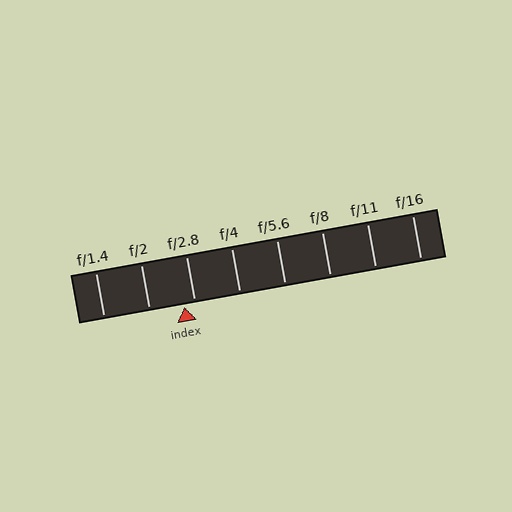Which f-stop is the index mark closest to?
The index mark is closest to f/2.8.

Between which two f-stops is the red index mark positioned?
The index mark is between f/2 and f/2.8.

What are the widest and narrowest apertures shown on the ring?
The widest aperture shown is f/1.4 and the narrowest is f/16.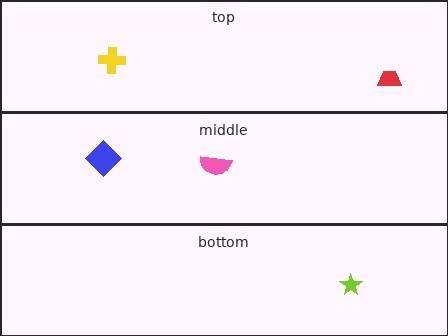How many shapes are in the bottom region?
1.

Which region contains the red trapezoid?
The top region.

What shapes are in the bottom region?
The lime star.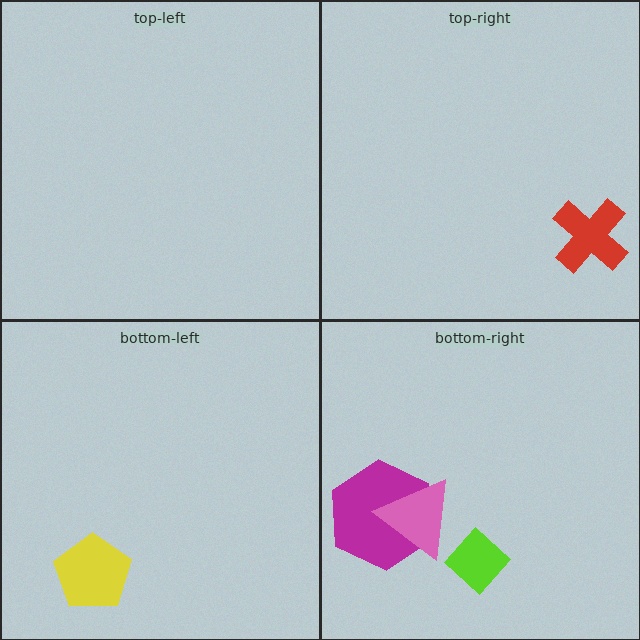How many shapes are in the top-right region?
1.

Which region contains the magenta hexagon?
The bottom-right region.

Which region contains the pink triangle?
The bottom-right region.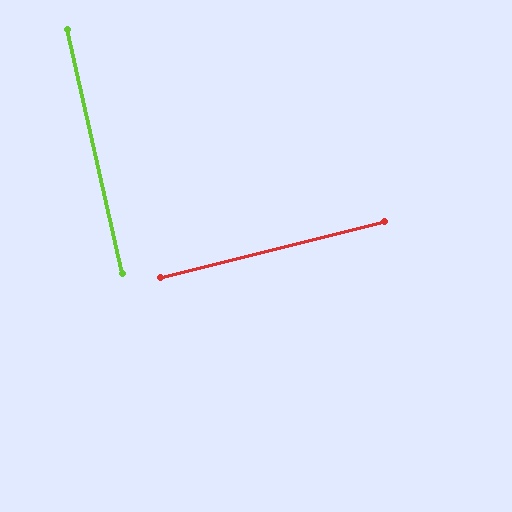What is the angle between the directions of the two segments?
Approximately 89 degrees.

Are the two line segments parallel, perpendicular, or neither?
Perpendicular — they meet at approximately 89°.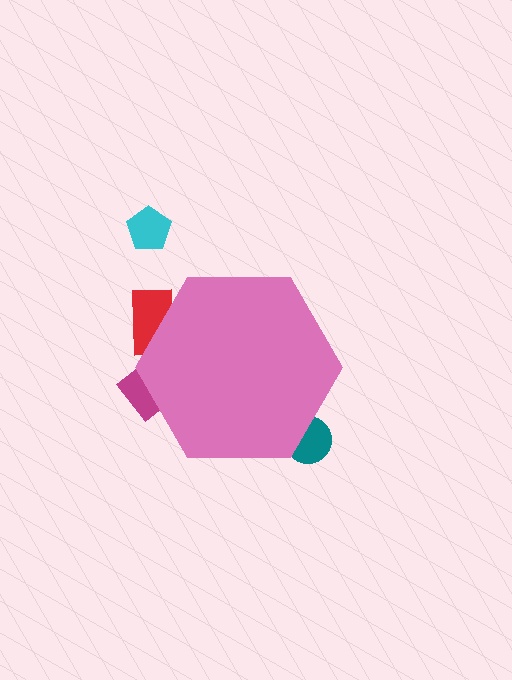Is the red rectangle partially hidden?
Yes, the red rectangle is partially hidden behind the pink hexagon.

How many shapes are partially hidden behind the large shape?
3 shapes are partially hidden.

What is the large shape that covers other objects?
A pink hexagon.